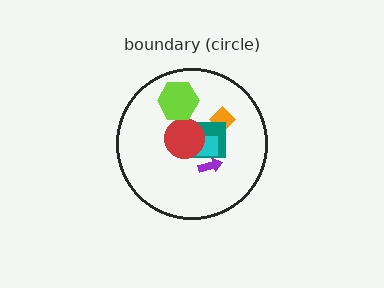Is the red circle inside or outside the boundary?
Inside.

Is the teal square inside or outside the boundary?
Inside.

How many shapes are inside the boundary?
6 inside, 0 outside.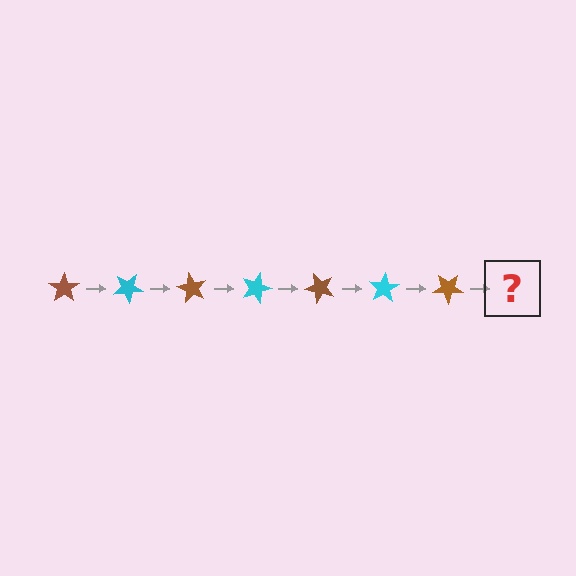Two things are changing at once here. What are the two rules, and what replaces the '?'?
The two rules are that it rotates 30 degrees each step and the color cycles through brown and cyan. The '?' should be a cyan star, rotated 210 degrees from the start.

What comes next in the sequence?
The next element should be a cyan star, rotated 210 degrees from the start.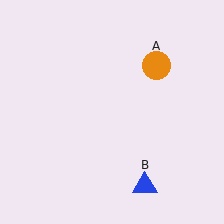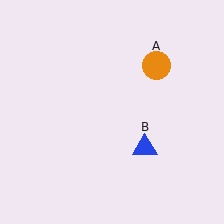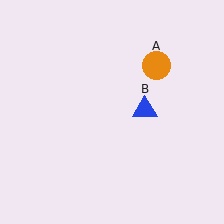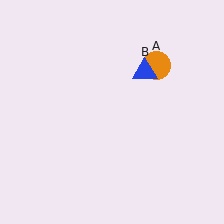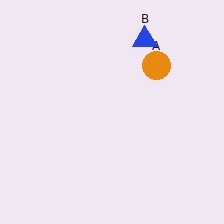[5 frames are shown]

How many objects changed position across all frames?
1 object changed position: blue triangle (object B).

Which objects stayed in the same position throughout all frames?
Orange circle (object A) remained stationary.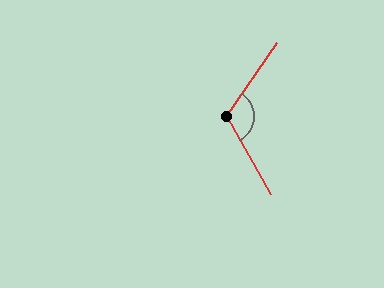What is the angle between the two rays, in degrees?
Approximately 115 degrees.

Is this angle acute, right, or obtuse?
It is obtuse.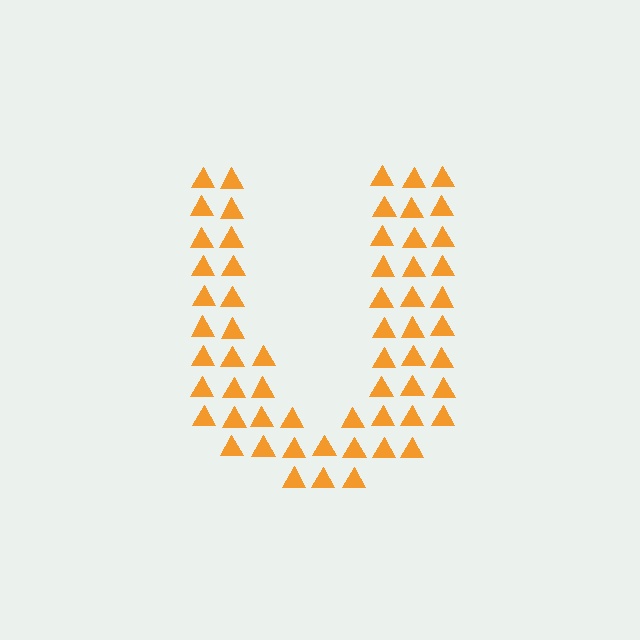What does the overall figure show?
The overall figure shows the letter U.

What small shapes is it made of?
It is made of small triangles.